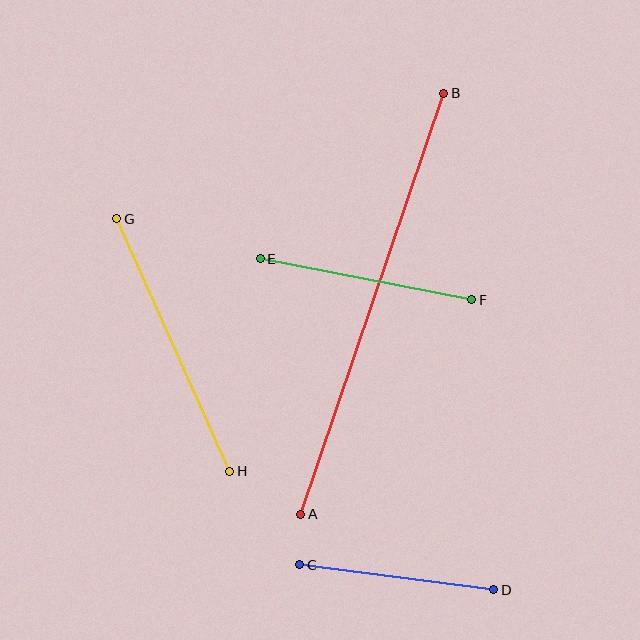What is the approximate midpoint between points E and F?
The midpoint is at approximately (366, 279) pixels.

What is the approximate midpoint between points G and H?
The midpoint is at approximately (173, 345) pixels.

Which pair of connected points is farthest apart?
Points A and B are farthest apart.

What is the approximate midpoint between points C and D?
The midpoint is at approximately (397, 577) pixels.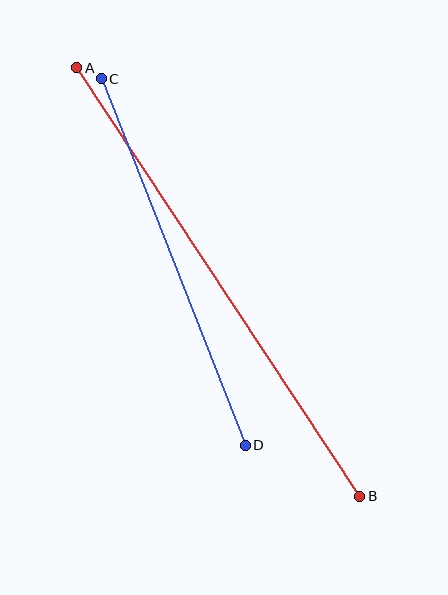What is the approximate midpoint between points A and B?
The midpoint is at approximately (218, 282) pixels.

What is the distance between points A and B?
The distance is approximately 514 pixels.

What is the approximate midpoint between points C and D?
The midpoint is at approximately (173, 262) pixels.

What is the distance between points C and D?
The distance is approximately 394 pixels.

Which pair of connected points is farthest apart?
Points A and B are farthest apart.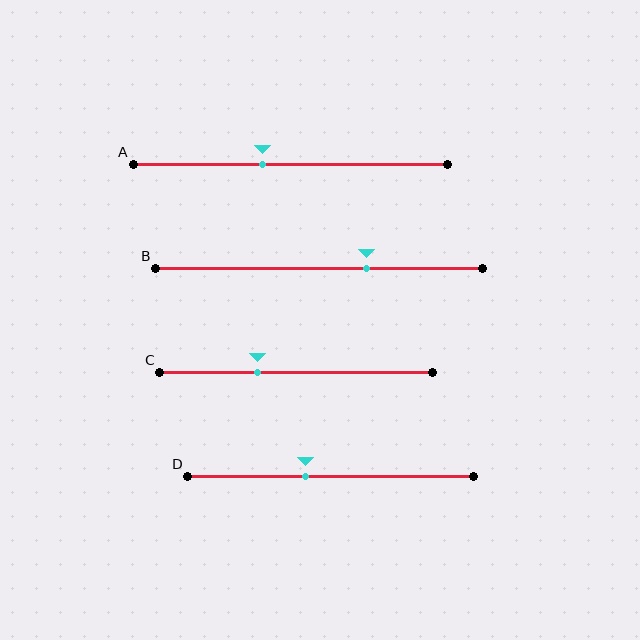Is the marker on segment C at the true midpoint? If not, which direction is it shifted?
No, the marker on segment C is shifted to the left by about 14% of the segment length.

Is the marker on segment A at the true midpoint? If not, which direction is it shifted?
No, the marker on segment A is shifted to the left by about 9% of the segment length.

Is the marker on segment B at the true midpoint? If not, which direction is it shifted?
No, the marker on segment B is shifted to the right by about 15% of the segment length.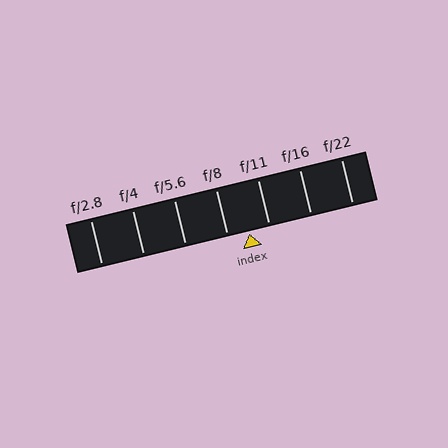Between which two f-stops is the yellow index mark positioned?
The index mark is between f/8 and f/11.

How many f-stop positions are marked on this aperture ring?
There are 7 f-stop positions marked.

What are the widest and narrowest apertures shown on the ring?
The widest aperture shown is f/2.8 and the narrowest is f/22.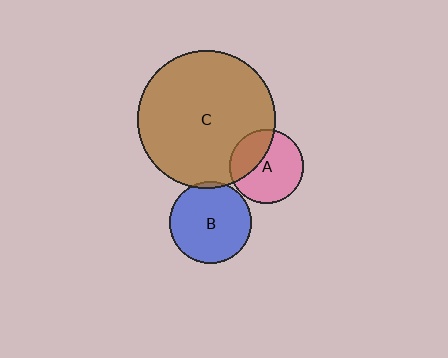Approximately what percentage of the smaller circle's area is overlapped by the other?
Approximately 35%.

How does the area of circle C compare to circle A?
Approximately 3.5 times.